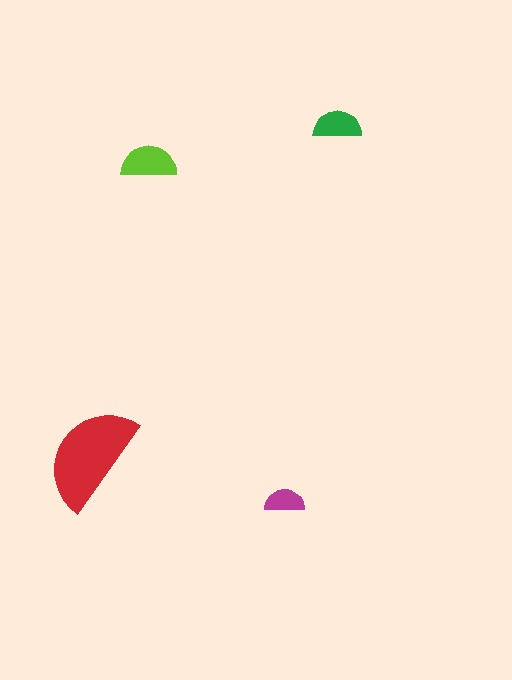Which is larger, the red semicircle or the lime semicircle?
The red one.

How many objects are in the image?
There are 4 objects in the image.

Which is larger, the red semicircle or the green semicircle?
The red one.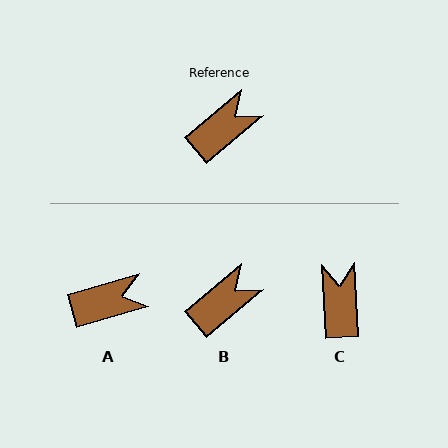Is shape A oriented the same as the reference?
No, it is off by about 24 degrees.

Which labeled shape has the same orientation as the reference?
B.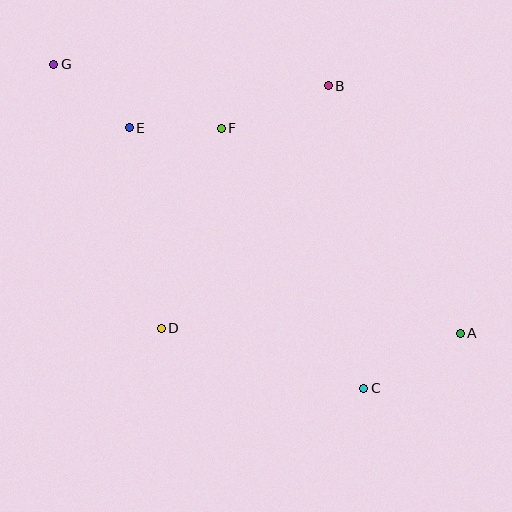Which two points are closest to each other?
Points E and F are closest to each other.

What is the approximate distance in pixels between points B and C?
The distance between B and C is approximately 305 pixels.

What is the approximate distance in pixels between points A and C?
The distance between A and C is approximately 111 pixels.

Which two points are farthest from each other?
Points A and G are farthest from each other.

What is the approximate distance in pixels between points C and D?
The distance between C and D is approximately 211 pixels.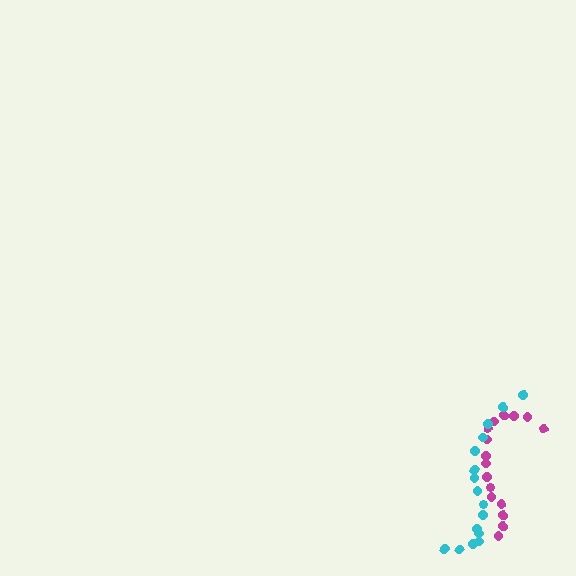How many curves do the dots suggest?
There are 2 distinct paths.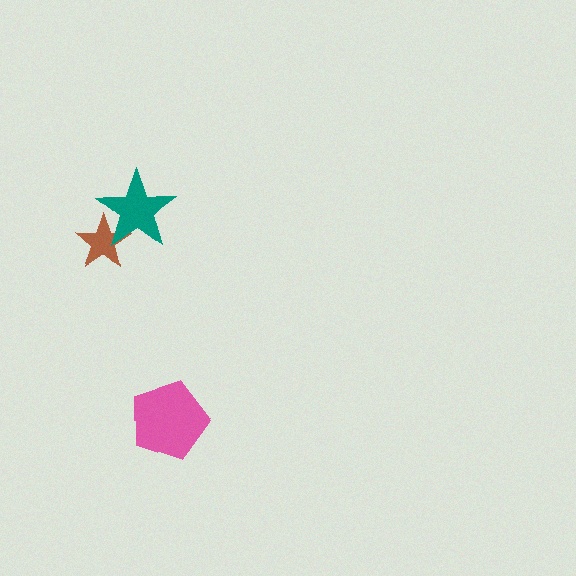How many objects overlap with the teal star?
1 object overlaps with the teal star.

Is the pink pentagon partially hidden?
No, no other shape covers it.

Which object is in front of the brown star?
The teal star is in front of the brown star.